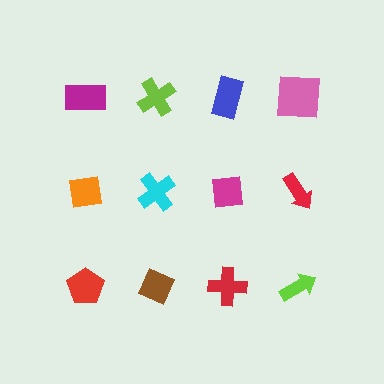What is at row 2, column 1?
An orange square.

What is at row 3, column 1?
A red pentagon.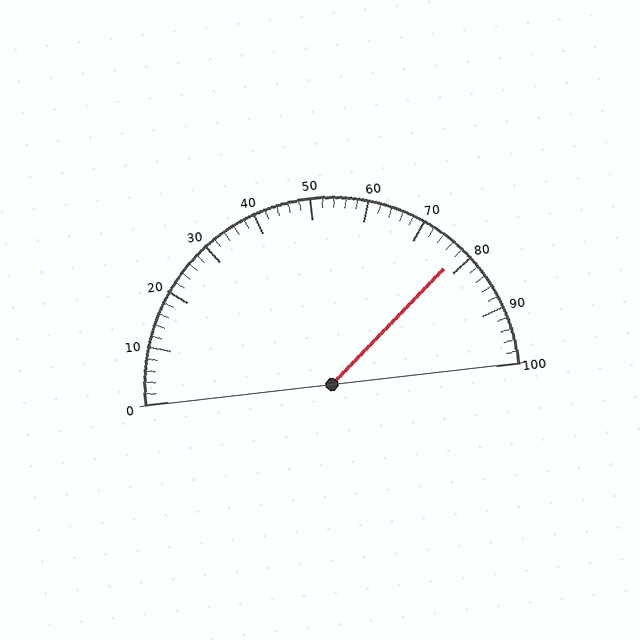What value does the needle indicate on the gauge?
The needle indicates approximately 78.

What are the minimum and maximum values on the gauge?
The gauge ranges from 0 to 100.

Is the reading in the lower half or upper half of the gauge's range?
The reading is in the upper half of the range (0 to 100).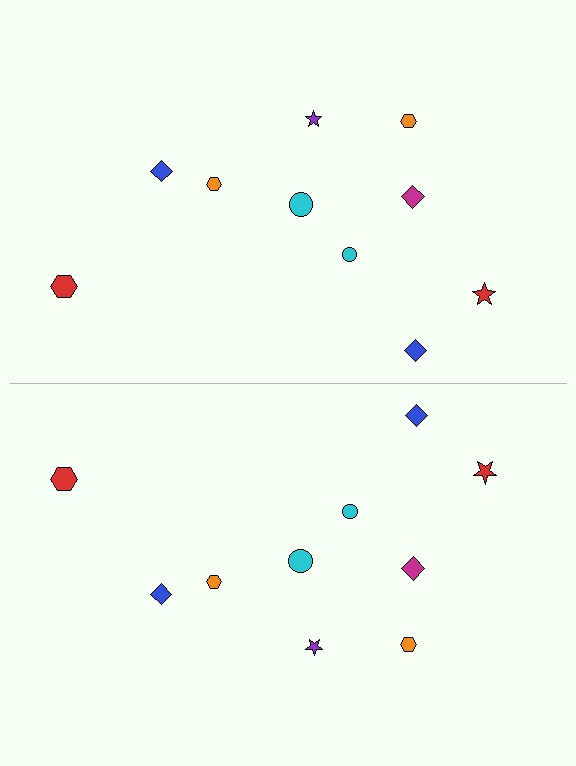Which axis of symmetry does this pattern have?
The pattern has a horizontal axis of symmetry running through the center of the image.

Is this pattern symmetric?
Yes, this pattern has bilateral (reflection) symmetry.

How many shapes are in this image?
There are 20 shapes in this image.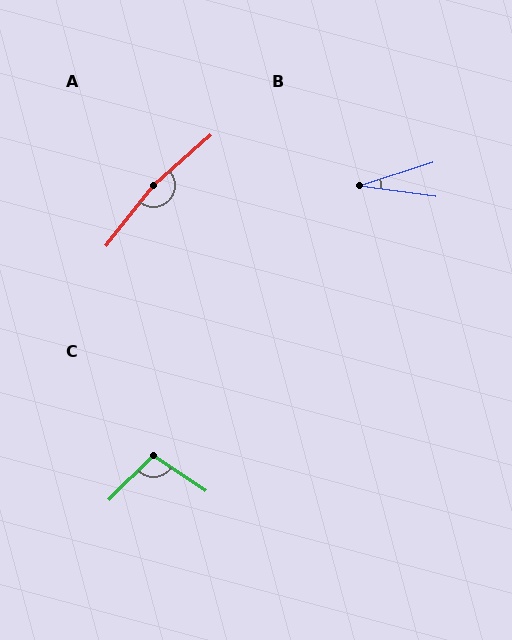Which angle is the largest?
A, at approximately 169 degrees.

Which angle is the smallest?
B, at approximately 25 degrees.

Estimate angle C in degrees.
Approximately 101 degrees.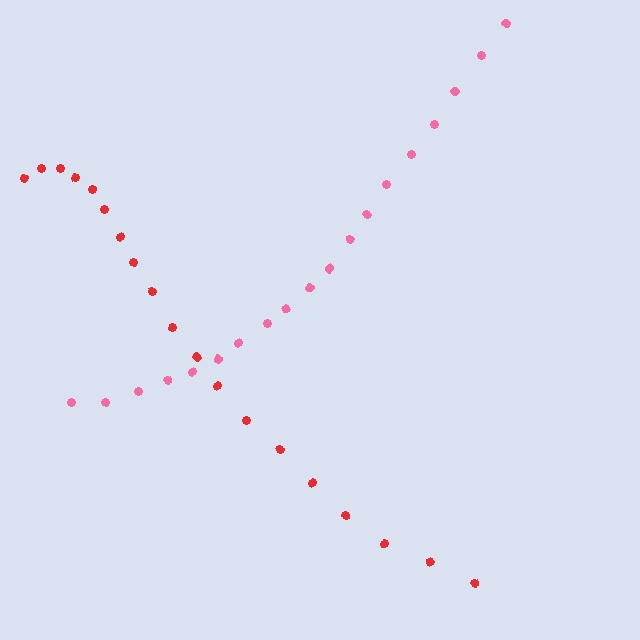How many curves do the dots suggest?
There are 2 distinct paths.